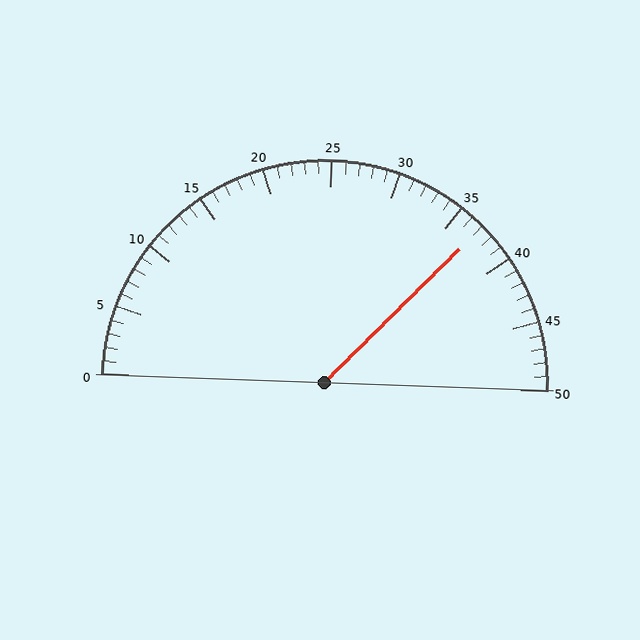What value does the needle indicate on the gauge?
The needle indicates approximately 37.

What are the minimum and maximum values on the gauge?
The gauge ranges from 0 to 50.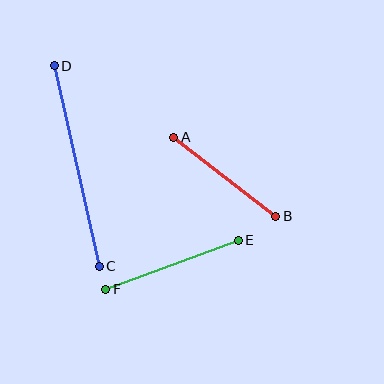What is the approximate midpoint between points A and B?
The midpoint is at approximately (225, 177) pixels.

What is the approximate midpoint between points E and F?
The midpoint is at approximately (172, 265) pixels.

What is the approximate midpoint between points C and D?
The midpoint is at approximately (77, 166) pixels.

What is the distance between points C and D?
The distance is approximately 206 pixels.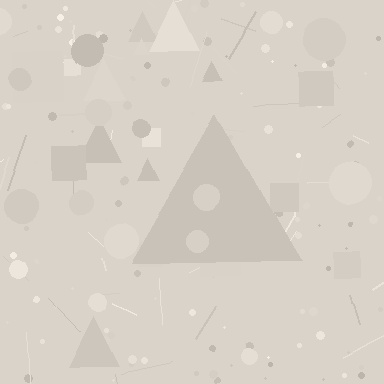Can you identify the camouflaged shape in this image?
The camouflaged shape is a triangle.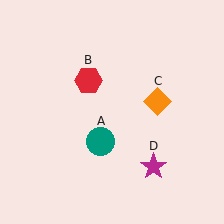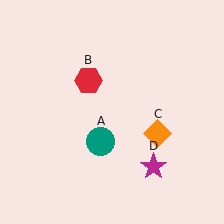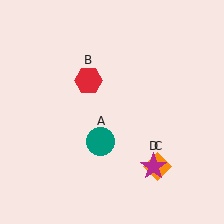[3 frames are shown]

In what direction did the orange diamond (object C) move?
The orange diamond (object C) moved down.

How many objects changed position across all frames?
1 object changed position: orange diamond (object C).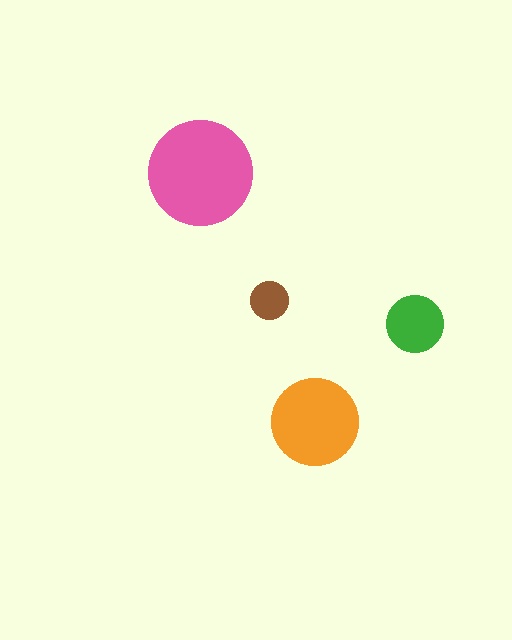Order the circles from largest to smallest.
the pink one, the orange one, the green one, the brown one.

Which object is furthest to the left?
The pink circle is leftmost.